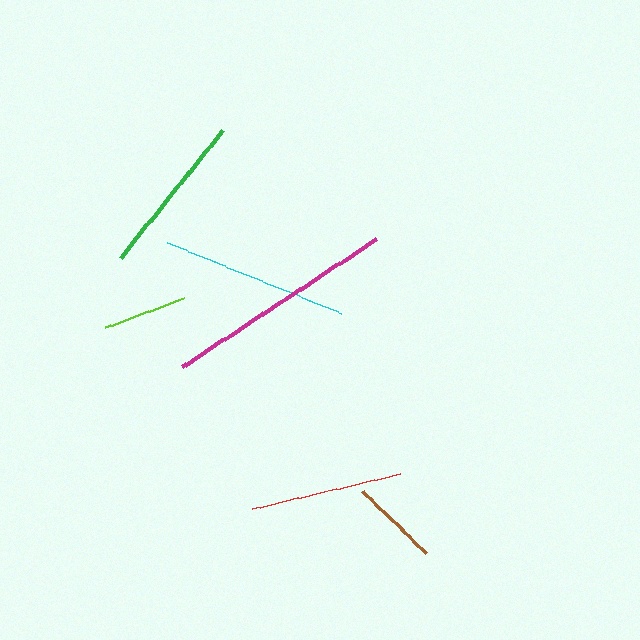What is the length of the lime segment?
The lime segment is approximately 84 pixels long.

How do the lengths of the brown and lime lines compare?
The brown and lime lines are approximately the same length.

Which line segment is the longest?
The magenta line is the longest at approximately 232 pixels.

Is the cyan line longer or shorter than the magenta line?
The magenta line is longer than the cyan line.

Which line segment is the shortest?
The lime line is the shortest at approximately 84 pixels.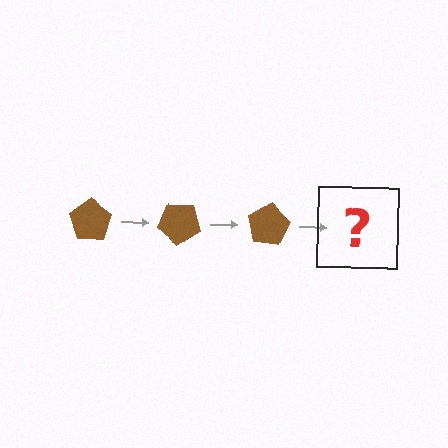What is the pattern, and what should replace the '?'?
The pattern is that the pentagon rotates 40 degrees each step. The '?' should be a brown pentagon rotated 120 degrees.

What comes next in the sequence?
The next element should be a brown pentagon rotated 120 degrees.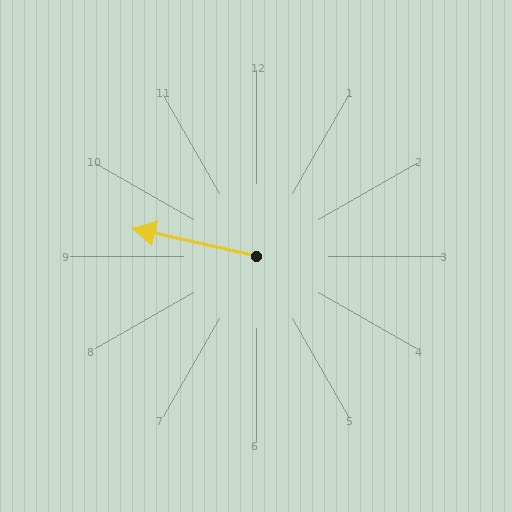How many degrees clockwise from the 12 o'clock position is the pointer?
Approximately 283 degrees.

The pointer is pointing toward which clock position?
Roughly 9 o'clock.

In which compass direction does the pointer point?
West.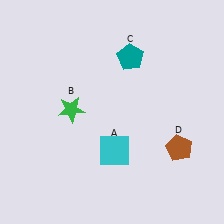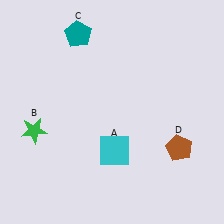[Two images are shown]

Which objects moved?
The objects that moved are: the green star (B), the teal pentagon (C).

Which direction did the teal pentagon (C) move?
The teal pentagon (C) moved left.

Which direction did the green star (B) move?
The green star (B) moved left.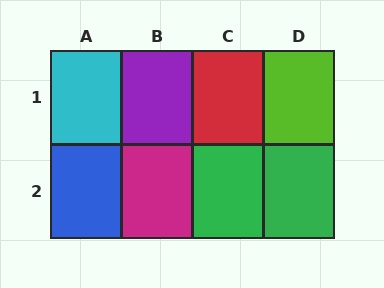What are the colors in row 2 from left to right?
Blue, magenta, green, green.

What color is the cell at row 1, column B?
Purple.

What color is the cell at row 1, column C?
Red.